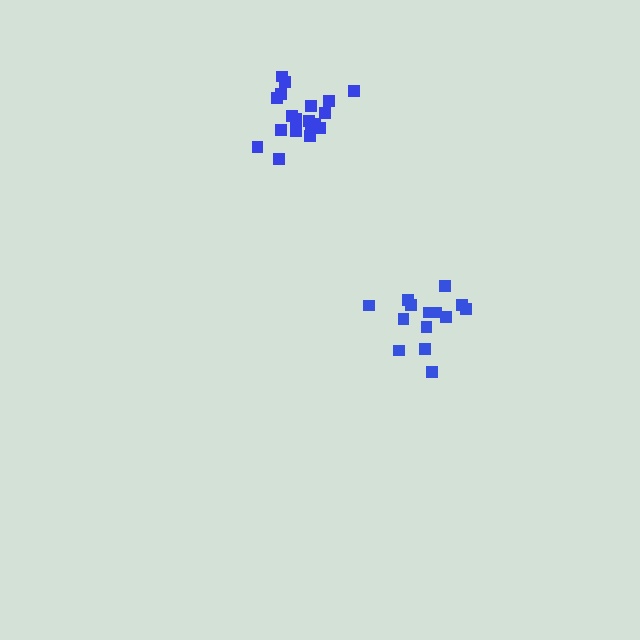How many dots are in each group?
Group 1: 19 dots, Group 2: 14 dots (33 total).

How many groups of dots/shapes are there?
There are 2 groups.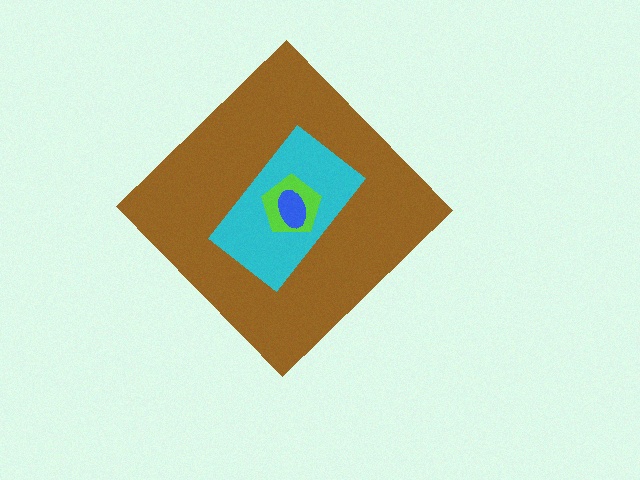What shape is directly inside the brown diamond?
The cyan rectangle.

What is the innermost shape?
The blue ellipse.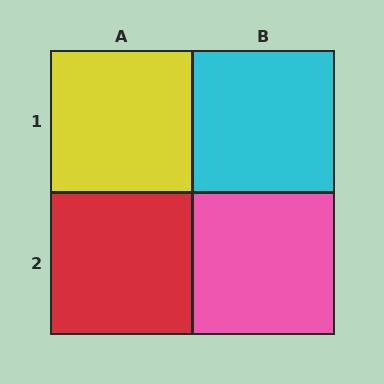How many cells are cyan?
1 cell is cyan.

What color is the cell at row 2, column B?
Pink.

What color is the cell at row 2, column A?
Red.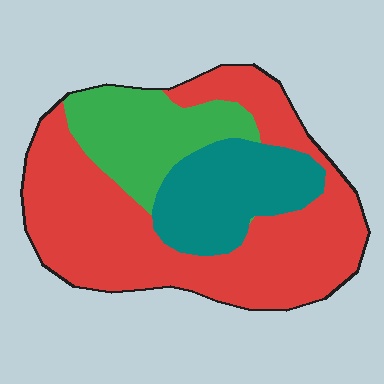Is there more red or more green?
Red.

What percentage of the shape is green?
Green covers roughly 20% of the shape.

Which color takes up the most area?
Red, at roughly 60%.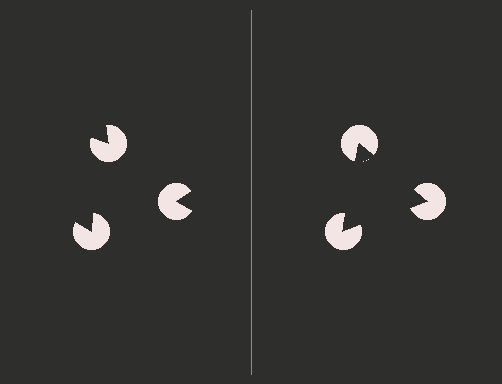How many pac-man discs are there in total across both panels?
6 — 3 on each side.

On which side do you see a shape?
An illusory triangle appears on the right side. On the left side the wedge cuts are rotated, so no coherent shape forms.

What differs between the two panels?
The pac-man discs are positioned identically on both sides; only the wedge orientations differ. On the right they align to a triangle; on the left they are misaligned.